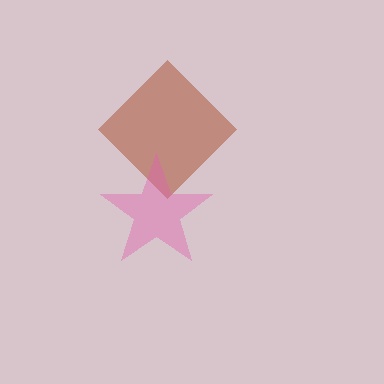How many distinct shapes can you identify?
There are 2 distinct shapes: a brown diamond, a pink star.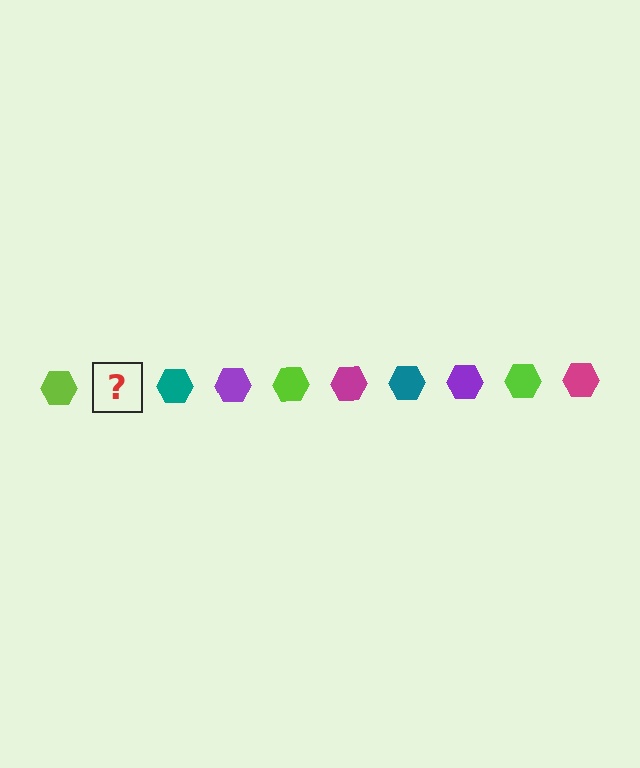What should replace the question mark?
The question mark should be replaced with a magenta hexagon.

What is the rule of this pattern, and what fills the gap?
The rule is that the pattern cycles through lime, magenta, teal, purple hexagons. The gap should be filled with a magenta hexagon.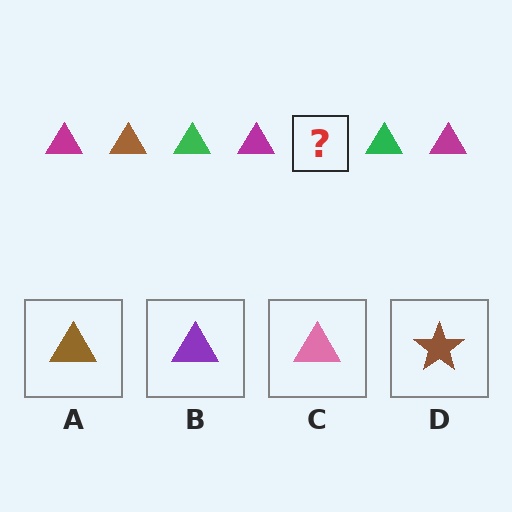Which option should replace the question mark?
Option A.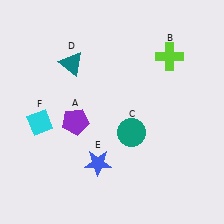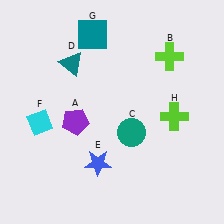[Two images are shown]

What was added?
A teal square (G), a lime cross (H) were added in Image 2.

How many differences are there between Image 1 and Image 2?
There are 2 differences between the two images.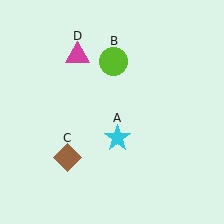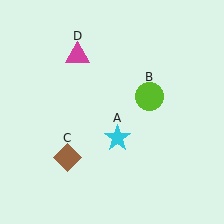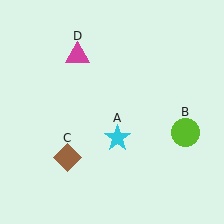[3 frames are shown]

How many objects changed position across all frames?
1 object changed position: lime circle (object B).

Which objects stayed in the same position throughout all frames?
Cyan star (object A) and brown diamond (object C) and magenta triangle (object D) remained stationary.